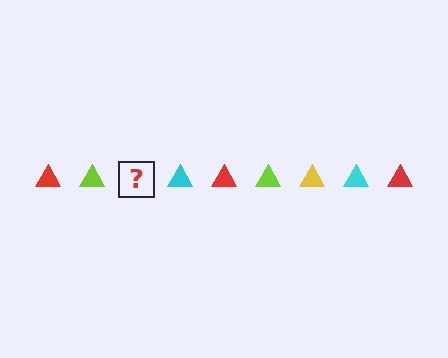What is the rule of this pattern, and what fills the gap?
The rule is that the pattern cycles through red, lime, yellow, cyan triangles. The gap should be filled with a yellow triangle.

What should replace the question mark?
The question mark should be replaced with a yellow triangle.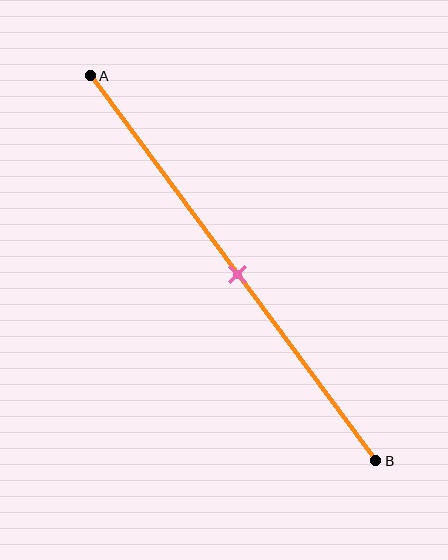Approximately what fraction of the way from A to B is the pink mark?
The pink mark is approximately 50% of the way from A to B.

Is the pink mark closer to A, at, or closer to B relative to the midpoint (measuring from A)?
The pink mark is approximately at the midpoint of segment AB.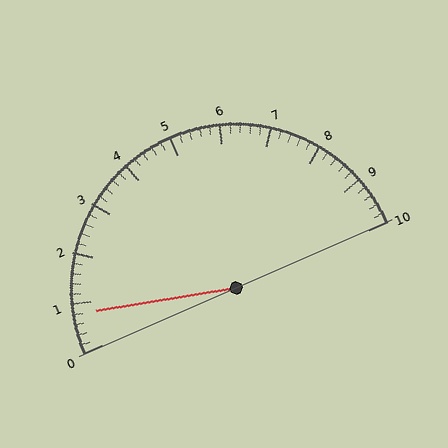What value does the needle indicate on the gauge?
The needle indicates approximately 0.8.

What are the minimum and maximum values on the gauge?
The gauge ranges from 0 to 10.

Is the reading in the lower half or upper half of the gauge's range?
The reading is in the lower half of the range (0 to 10).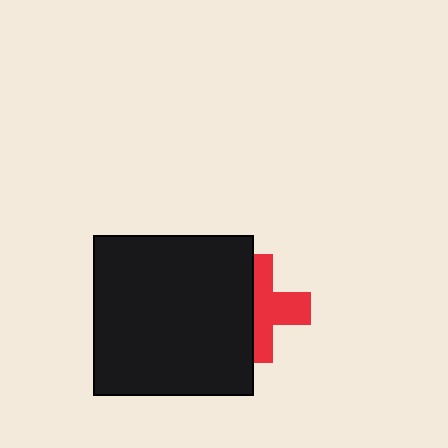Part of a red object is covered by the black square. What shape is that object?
It is a cross.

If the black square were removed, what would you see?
You would see the complete red cross.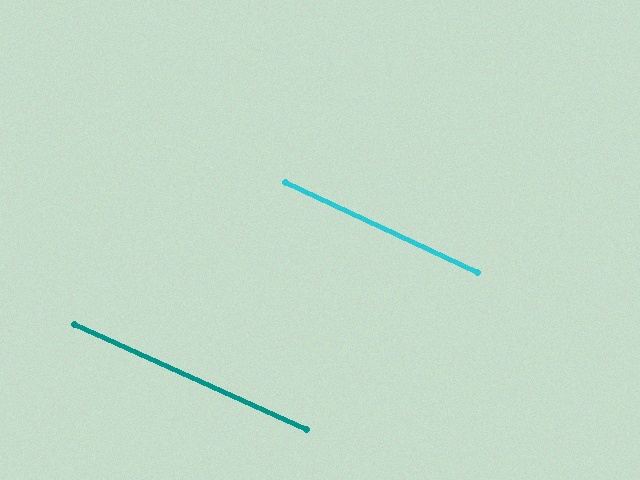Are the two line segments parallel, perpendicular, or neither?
Parallel — their directions differ by only 0.7°.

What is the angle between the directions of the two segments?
Approximately 1 degree.